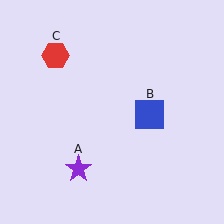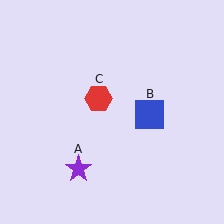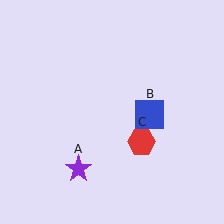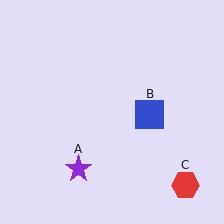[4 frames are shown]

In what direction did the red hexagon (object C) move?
The red hexagon (object C) moved down and to the right.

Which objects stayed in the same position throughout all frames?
Purple star (object A) and blue square (object B) remained stationary.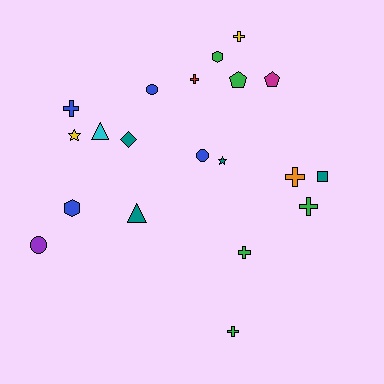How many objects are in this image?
There are 20 objects.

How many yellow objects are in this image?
There are 2 yellow objects.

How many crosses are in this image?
There are 7 crosses.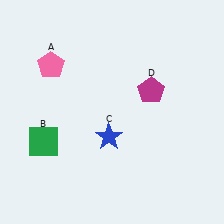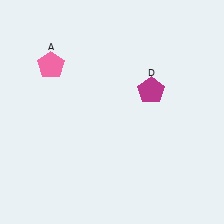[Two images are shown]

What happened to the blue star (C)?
The blue star (C) was removed in Image 2. It was in the bottom-left area of Image 1.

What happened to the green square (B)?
The green square (B) was removed in Image 2. It was in the bottom-left area of Image 1.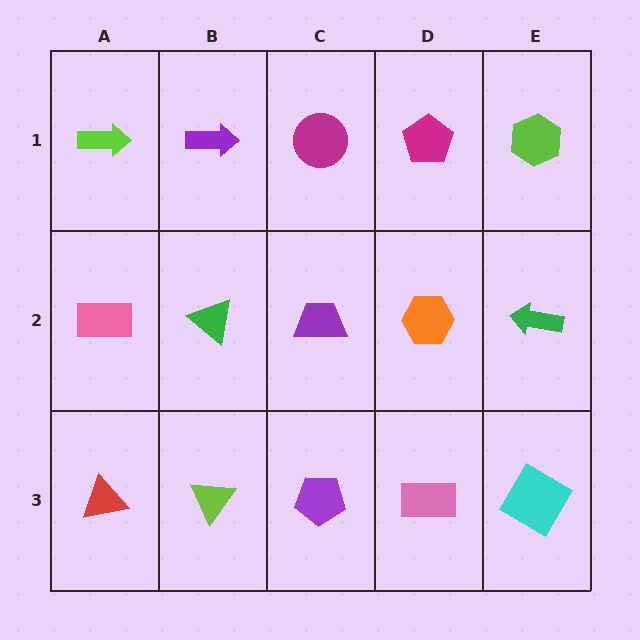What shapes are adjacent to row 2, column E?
A lime hexagon (row 1, column E), a cyan diamond (row 3, column E), an orange hexagon (row 2, column D).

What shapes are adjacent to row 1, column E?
A green arrow (row 2, column E), a magenta pentagon (row 1, column D).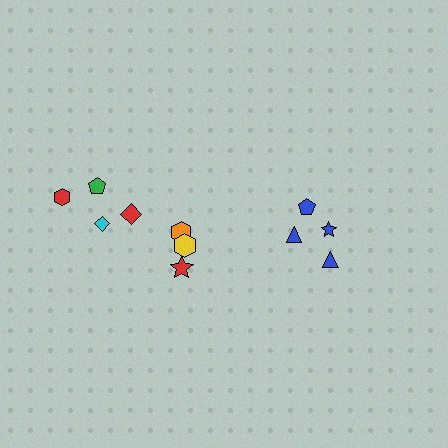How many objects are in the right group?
There are 4 objects.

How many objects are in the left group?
There are 7 objects.